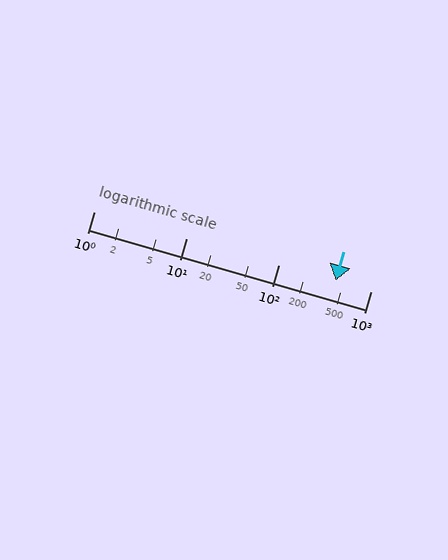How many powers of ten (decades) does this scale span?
The scale spans 3 decades, from 1 to 1000.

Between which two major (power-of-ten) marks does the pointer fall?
The pointer is between 100 and 1000.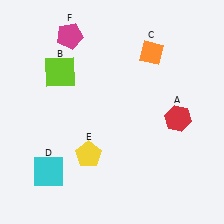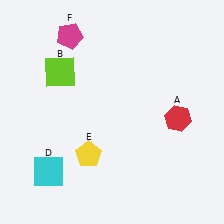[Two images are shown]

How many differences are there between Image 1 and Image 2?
There is 1 difference between the two images.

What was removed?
The orange diamond (C) was removed in Image 2.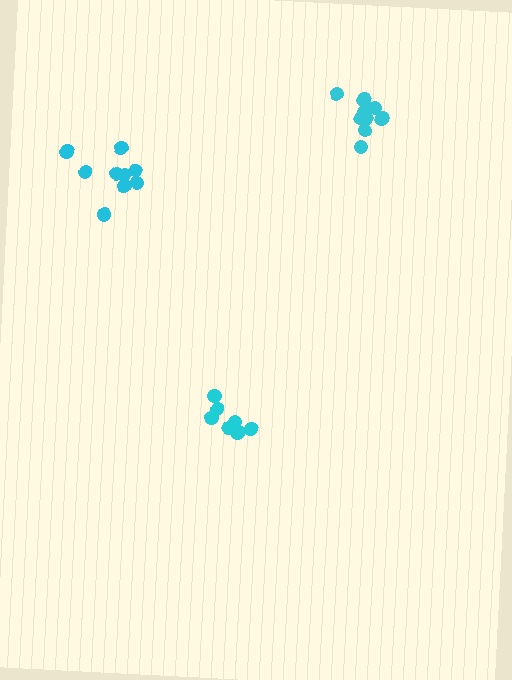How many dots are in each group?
Group 1: 7 dots, Group 2: 9 dots, Group 3: 9 dots (25 total).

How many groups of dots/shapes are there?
There are 3 groups.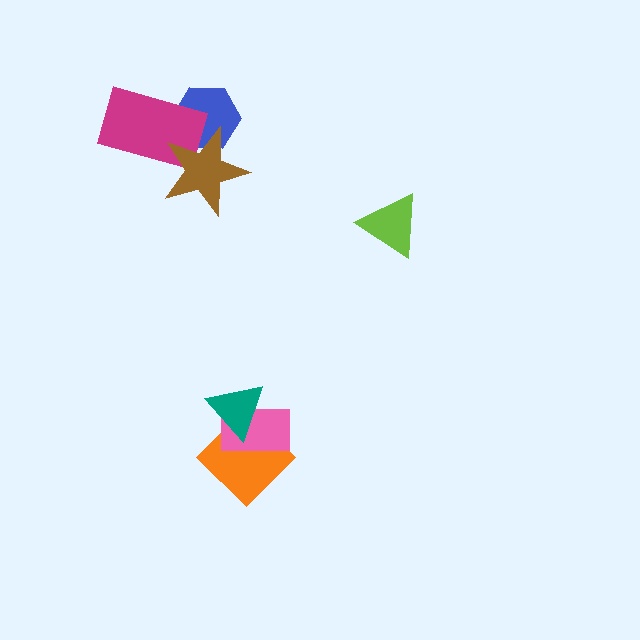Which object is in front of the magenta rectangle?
The brown star is in front of the magenta rectangle.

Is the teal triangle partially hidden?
No, no other shape covers it.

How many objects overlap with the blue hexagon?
2 objects overlap with the blue hexagon.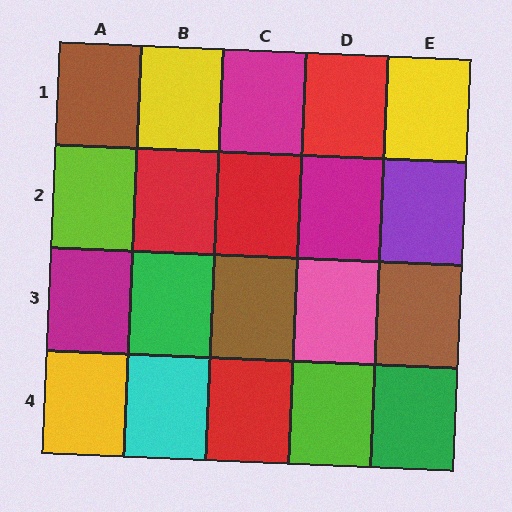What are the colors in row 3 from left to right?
Magenta, green, brown, pink, brown.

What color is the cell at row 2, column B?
Red.